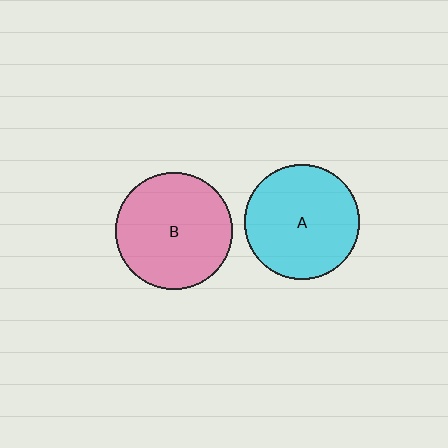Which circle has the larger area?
Circle B (pink).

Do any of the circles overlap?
No, none of the circles overlap.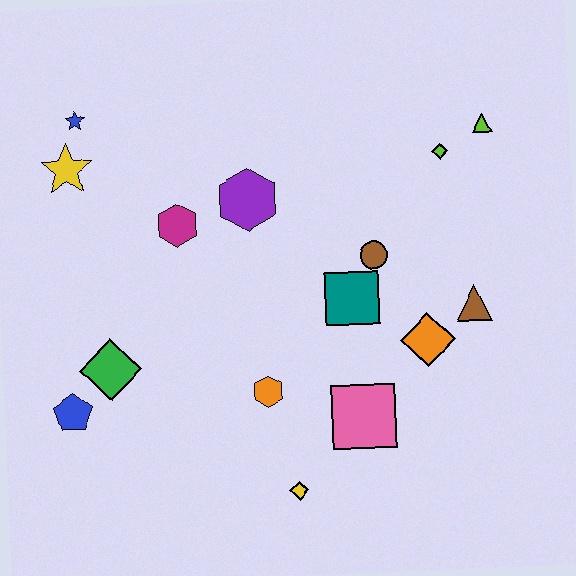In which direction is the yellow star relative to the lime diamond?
The yellow star is to the left of the lime diamond.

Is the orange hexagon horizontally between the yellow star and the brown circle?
Yes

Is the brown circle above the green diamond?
Yes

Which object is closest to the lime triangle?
The lime diamond is closest to the lime triangle.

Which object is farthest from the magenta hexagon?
The lime triangle is farthest from the magenta hexagon.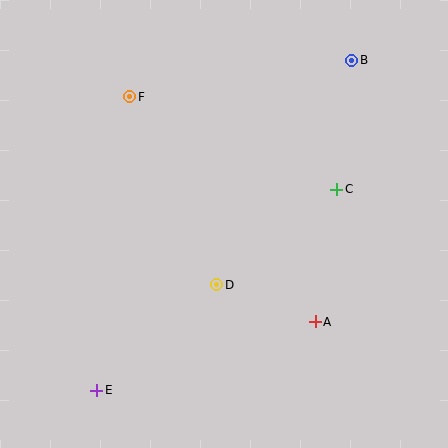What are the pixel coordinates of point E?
Point E is at (97, 390).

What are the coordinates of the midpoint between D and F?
The midpoint between D and F is at (173, 191).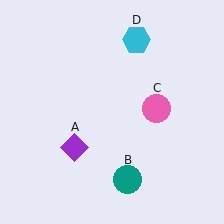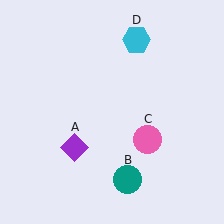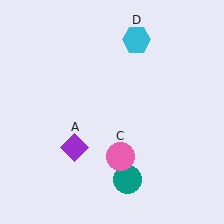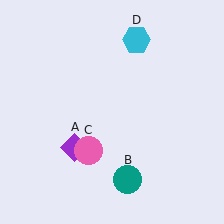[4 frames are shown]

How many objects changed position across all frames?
1 object changed position: pink circle (object C).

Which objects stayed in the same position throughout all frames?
Purple diamond (object A) and teal circle (object B) and cyan hexagon (object D) remained stationary.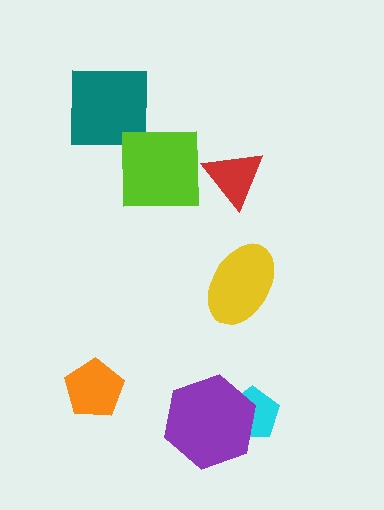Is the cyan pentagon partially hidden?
Yes, it is partially covered by another shape.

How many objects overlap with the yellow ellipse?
0 objects overlap with the yellow ellipse.